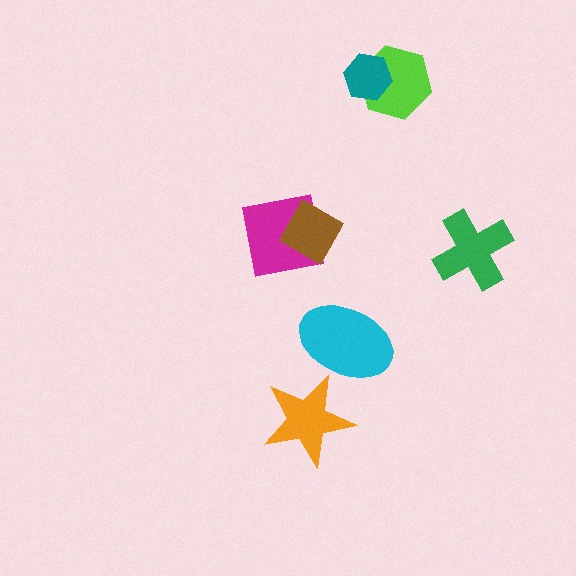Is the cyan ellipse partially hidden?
Yes, it is partially covered by another shape.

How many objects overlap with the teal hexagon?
1 object overlaps with the teal hexagon.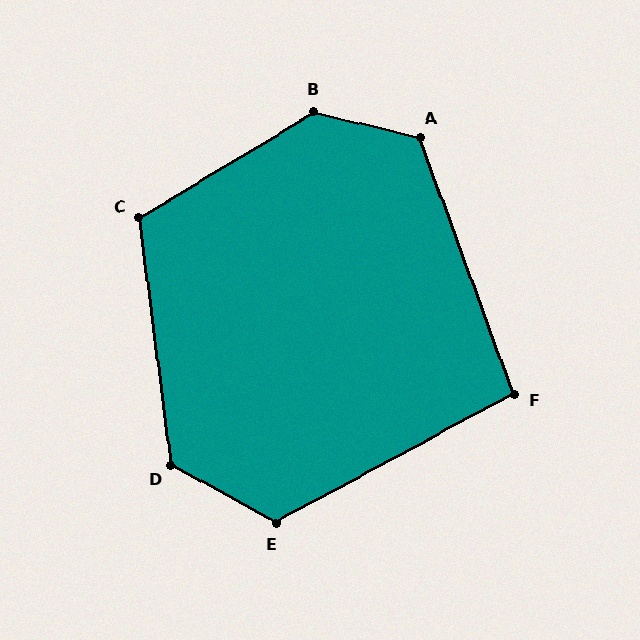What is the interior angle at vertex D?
Approximately 126 degrees (obtuse).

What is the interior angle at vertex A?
Approximately 124 degrees (obtuse).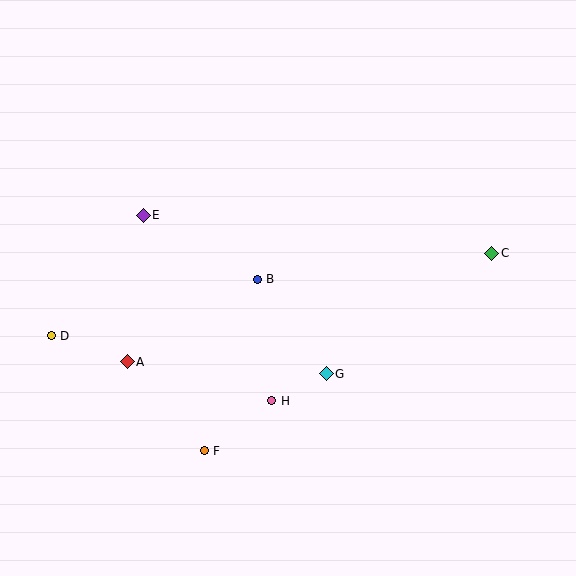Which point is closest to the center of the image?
Point B at (257, 279) is closest to the center.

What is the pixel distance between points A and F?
The distance between A and F is 118 pixels.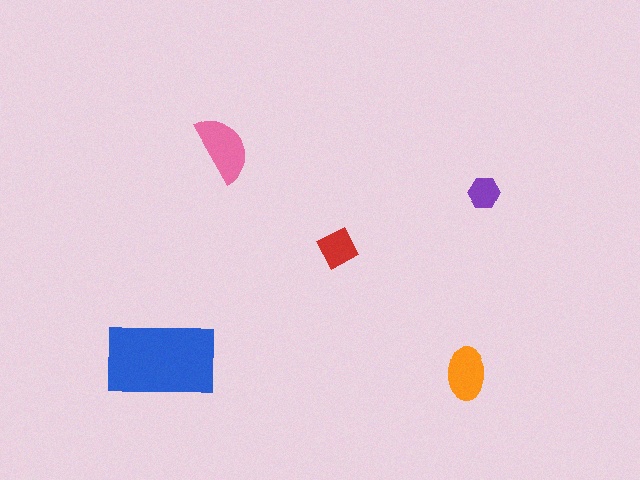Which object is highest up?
The pink semicircle is topmost.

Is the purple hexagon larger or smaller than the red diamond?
Smaller.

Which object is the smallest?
The purple hexagon.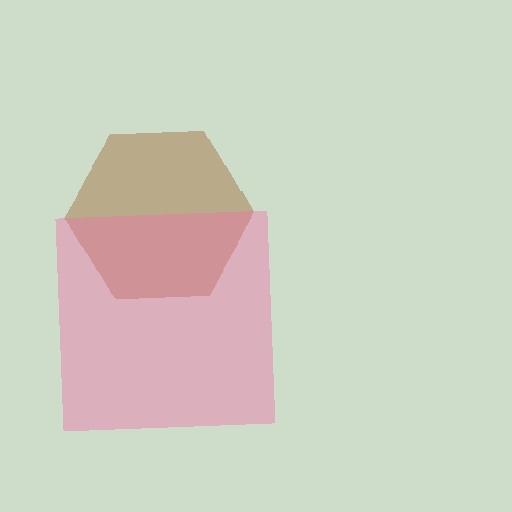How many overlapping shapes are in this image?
There are 2 overlapping shapes in the image.